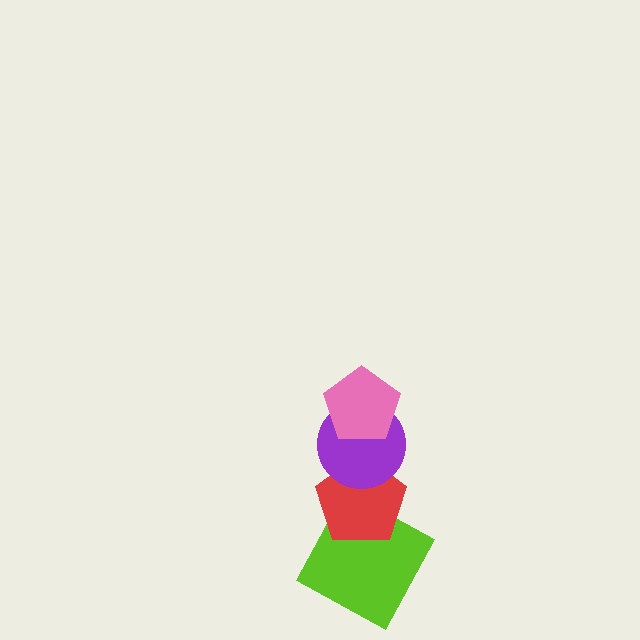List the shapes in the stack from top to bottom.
From top to bottom: the pink pentagon, the purple circle, the red pentagon, the lime square.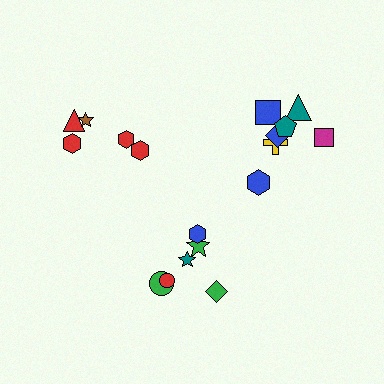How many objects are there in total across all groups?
There are 18 objects.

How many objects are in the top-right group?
There are 7 objects.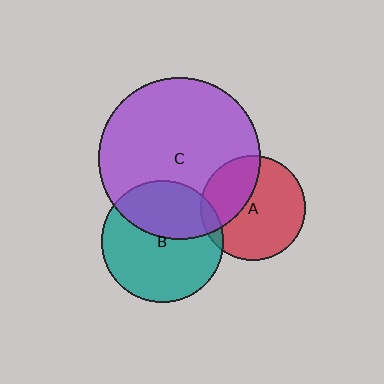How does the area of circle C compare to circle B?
Approximately 1.8 times.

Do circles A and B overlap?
Yes.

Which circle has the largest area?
Circle C (purple).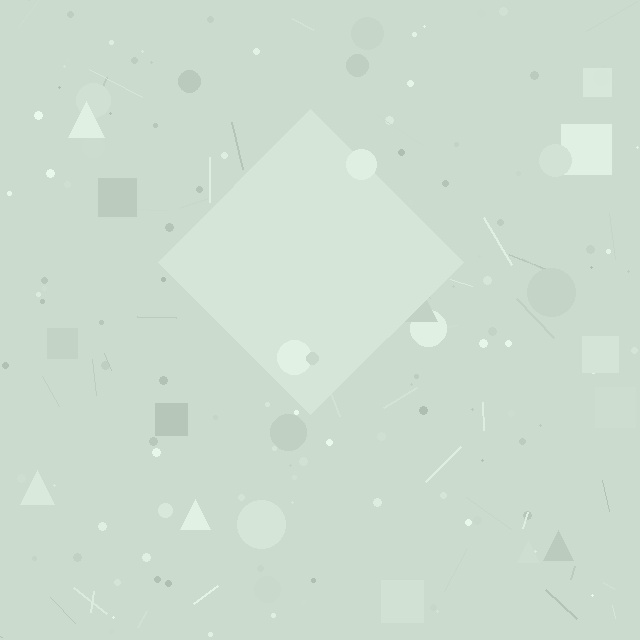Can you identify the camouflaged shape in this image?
The camouflaged shape is a diamond.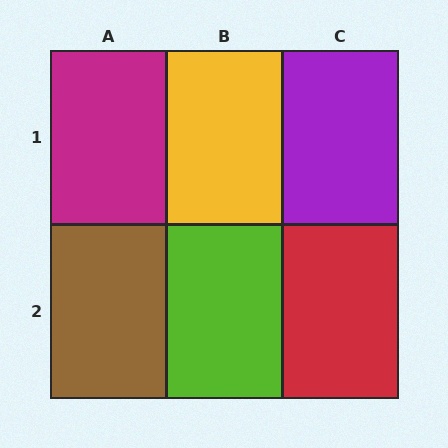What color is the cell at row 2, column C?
Red.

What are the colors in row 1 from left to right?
Magenta, yellow, purple.